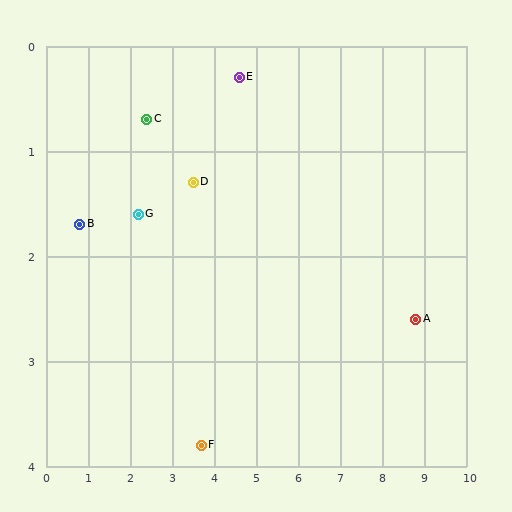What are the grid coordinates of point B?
Point B is at approximately (0.8, 1.7).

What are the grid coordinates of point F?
Point F is at approximately (3.7, 3.8).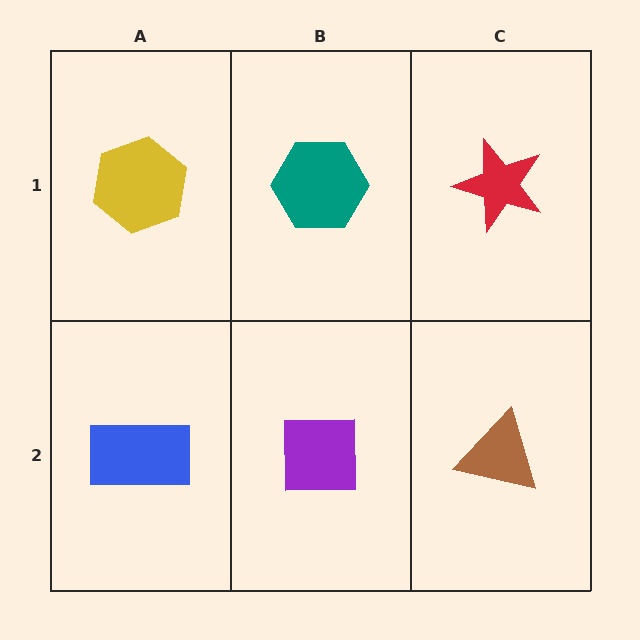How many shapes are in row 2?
3 shapes.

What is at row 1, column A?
A yellow hexagon.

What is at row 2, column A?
A blue rectangle.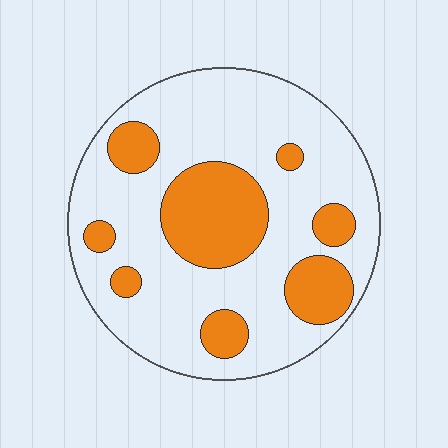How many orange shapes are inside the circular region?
8.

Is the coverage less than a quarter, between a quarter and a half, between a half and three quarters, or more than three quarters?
Between a quarter and a half.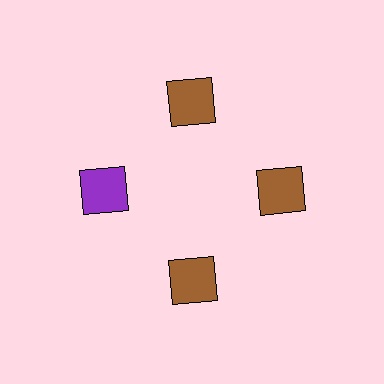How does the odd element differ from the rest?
It has a different color: purple instead of brown.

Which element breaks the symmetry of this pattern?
The purple square at roughly the 9 o'clock position breaks the symmetry. All other shapes are brown squares.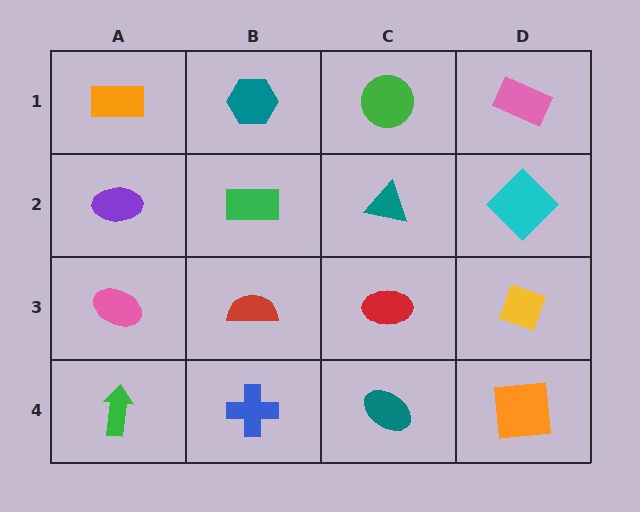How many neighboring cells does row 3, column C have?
4.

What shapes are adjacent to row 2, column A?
An orange rectangle (row 1, column A), a pink ellipse (row 3, column A), a green rectangle (row 2, column B).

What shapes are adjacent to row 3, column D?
A cyan diamond (row 2, column D), an orange square (row 4, column D), a red ellipse (row 3, column C).